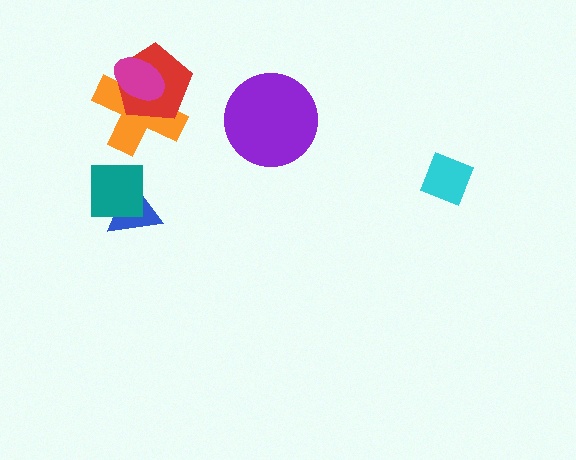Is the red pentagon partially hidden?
Yes, it is partially covered by another shape.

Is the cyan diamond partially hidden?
No, no other shape covers it.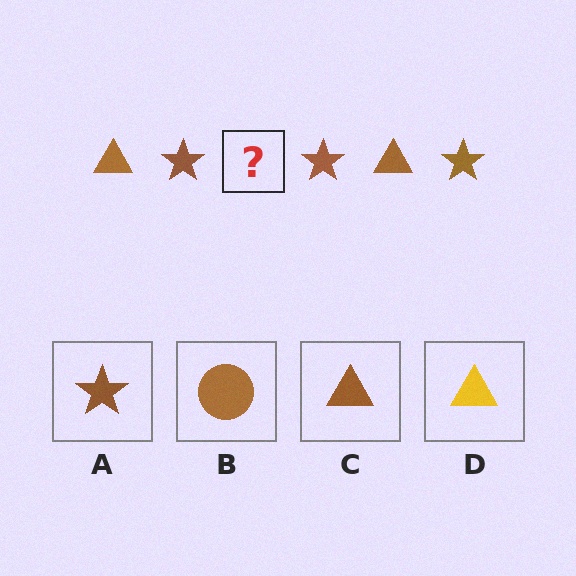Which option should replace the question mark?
Option C.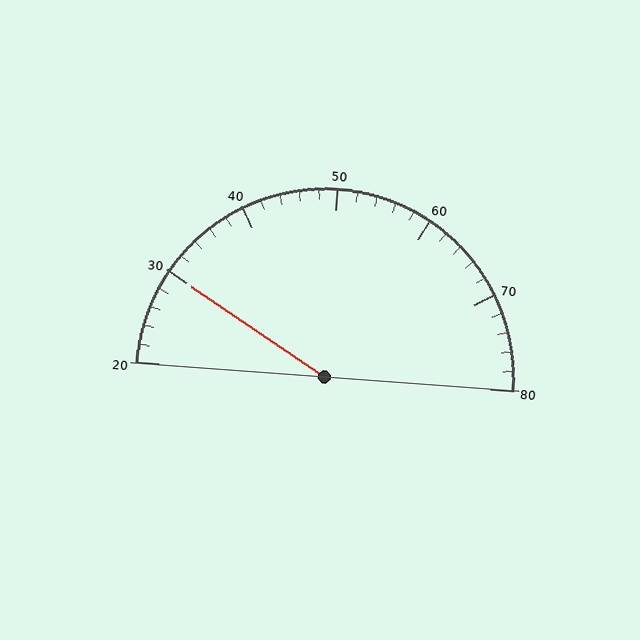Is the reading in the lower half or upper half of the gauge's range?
The reading is in the lower half of the range (20 to 80).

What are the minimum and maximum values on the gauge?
The gauge ranges from 20 to 80.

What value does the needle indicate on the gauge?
The needle indicates approximately 30.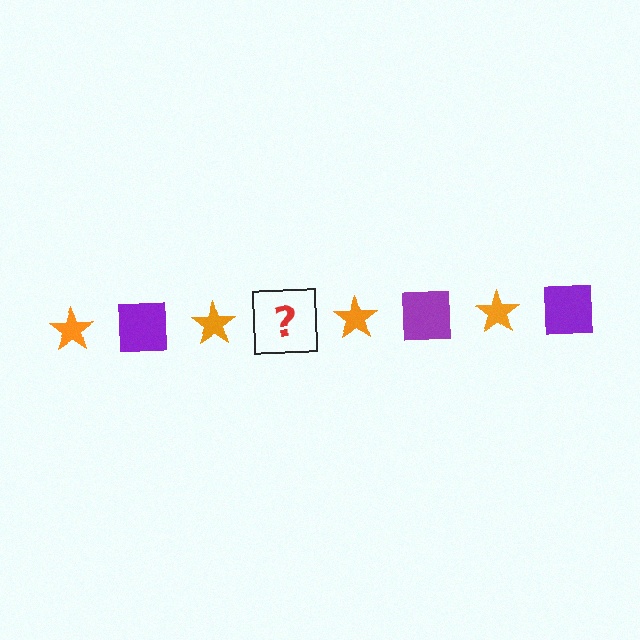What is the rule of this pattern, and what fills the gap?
The rule is that the pattern alternates between orange star and purple square. The gap should be filled with a purple square.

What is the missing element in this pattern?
The missing element is a purple square.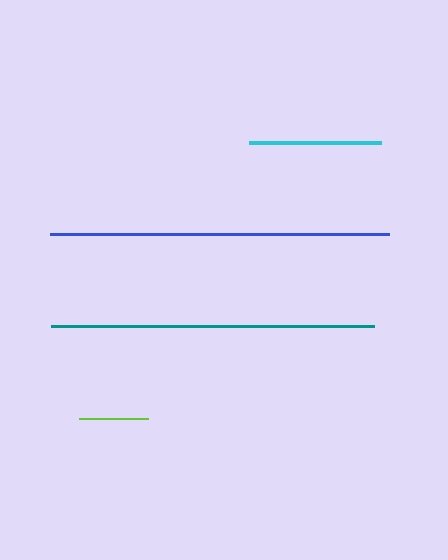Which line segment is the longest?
The blue line is the longest at approximately 339 pixels.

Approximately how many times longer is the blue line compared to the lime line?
The blue line is approximately 4.9 times the length of the lime line.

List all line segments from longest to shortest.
From longest to shortest: blue, teal, cyan, lime.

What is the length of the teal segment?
The teal segment is approximately 323 pixels long.